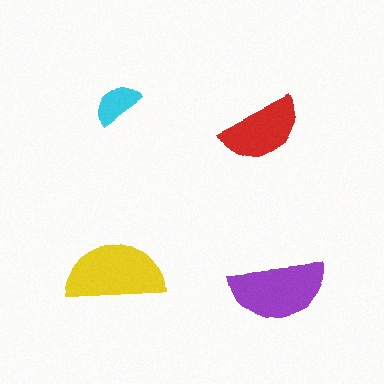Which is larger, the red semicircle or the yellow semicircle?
The yellow one.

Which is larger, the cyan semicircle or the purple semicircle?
The purple one.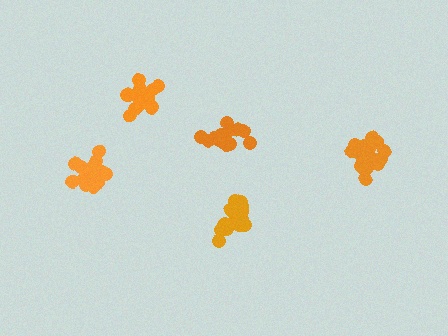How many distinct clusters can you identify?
There are 5 distinct clusters.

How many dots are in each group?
Group 1: 20 dots, Group 2: 16 dots, Group 3: 20 dots, Group 4: 17 dots, Group 5: 19 dots (92 total).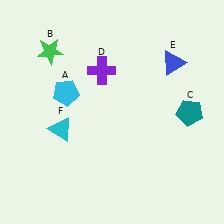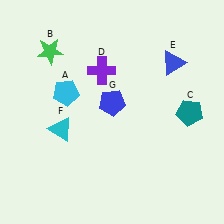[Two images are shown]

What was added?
A blue pentagon (G) was added in Image 2.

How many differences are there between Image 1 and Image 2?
There is 1 difference between the two images.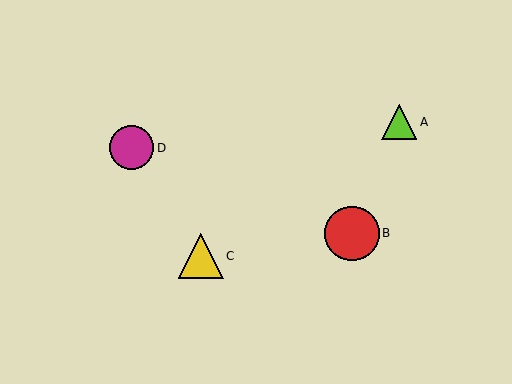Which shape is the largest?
The red circle (labeled B) is the largest.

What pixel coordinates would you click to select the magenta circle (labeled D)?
Click at (132, 148) to select the magenta circle D.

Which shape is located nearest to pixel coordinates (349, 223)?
The red circle (labeled B) at (352, 233) is nearest to that location.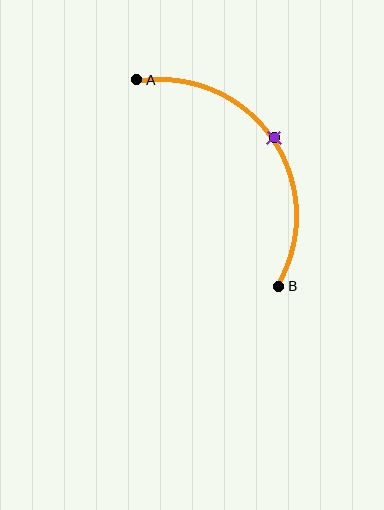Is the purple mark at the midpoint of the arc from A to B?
Yes. The purple mark lies on the arc at equal arc-length from both A and B — it is the arc midpoint.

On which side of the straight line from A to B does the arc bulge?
The arc bulges above and to the right of the straight line connecting A and B.